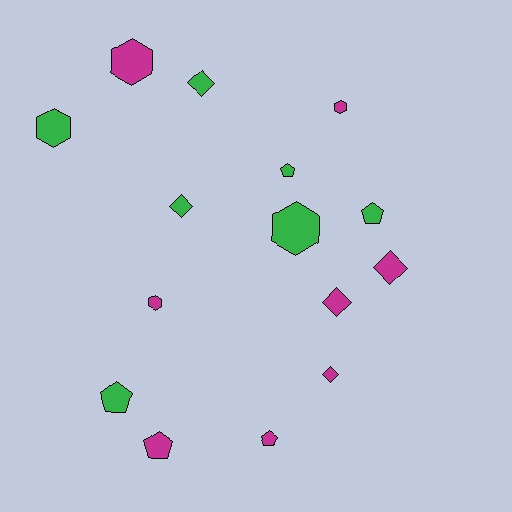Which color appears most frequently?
Magenta, with 8 objects.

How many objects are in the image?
There are 15 objects.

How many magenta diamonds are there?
There are 3 magenta diamonds.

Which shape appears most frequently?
Pentagon, with 5 objects.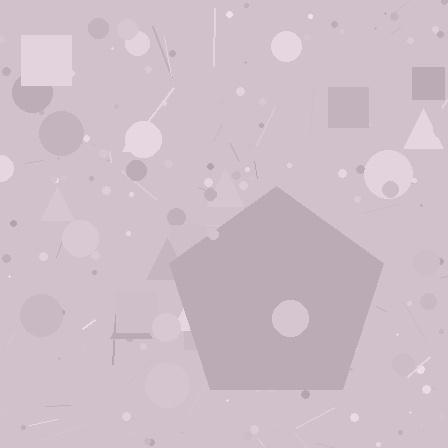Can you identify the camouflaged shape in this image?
The camouflaged shape is a pentagon.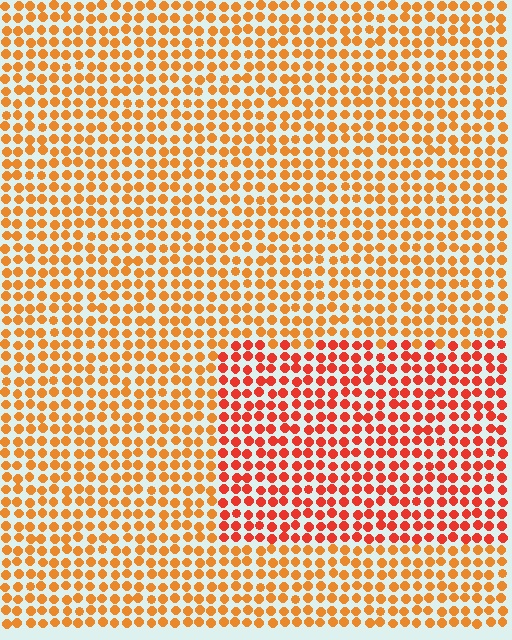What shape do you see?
I see a rectangle.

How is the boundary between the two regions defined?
The boundary is defined purely by a slight shift in hue (about 27 degrees). Spacing, size, and orientation are identical on both sides.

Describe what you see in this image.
The image is filled with small orange elements in a uniform arrangement. A rectangle-shaped region is visible where the elements are tinted to a slightly different hue, forming a subtle color boundary.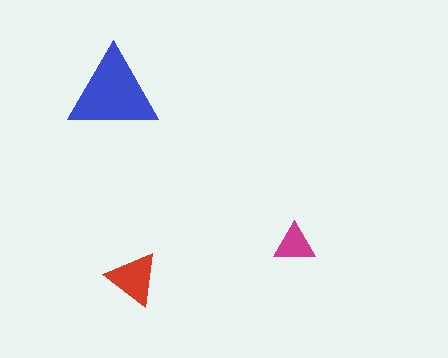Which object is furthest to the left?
The blue triangle is leftmost.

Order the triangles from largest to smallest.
the blue one, the red one, the magenta one.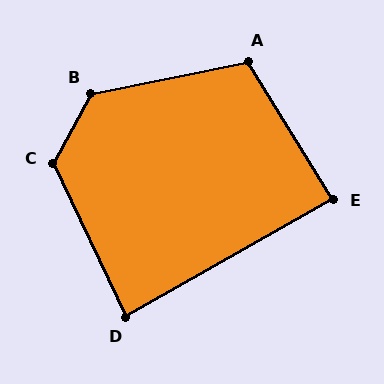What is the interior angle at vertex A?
Approximately 111 degrees (obtuse).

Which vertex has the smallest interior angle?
D, at approximately 86 degrees.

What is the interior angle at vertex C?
Approximately 127 degrees (obtuse).